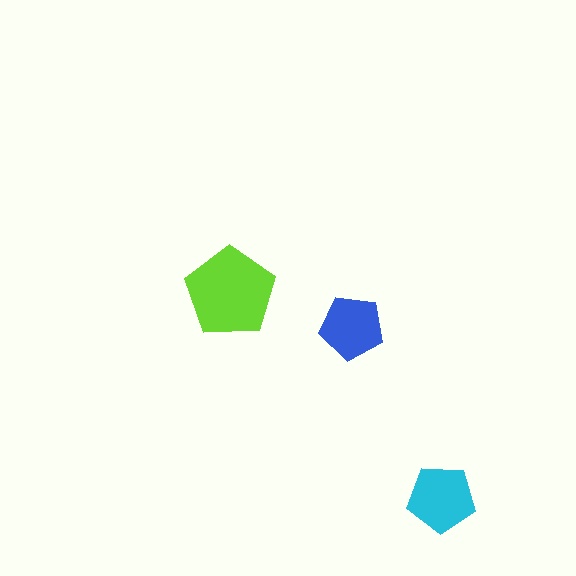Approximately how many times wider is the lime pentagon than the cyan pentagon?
About 1.5 times wider.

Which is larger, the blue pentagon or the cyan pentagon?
The cyan one.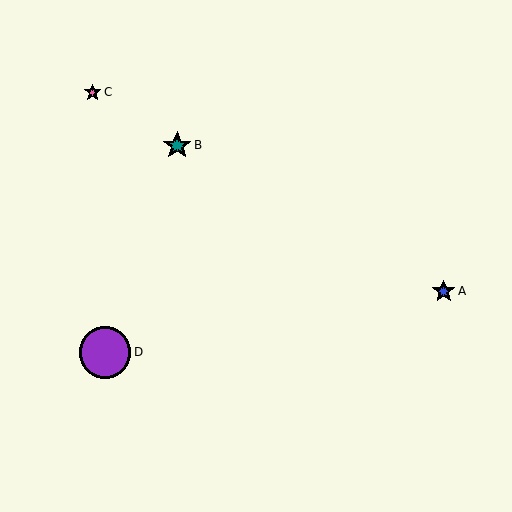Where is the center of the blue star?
The center of the blue star is at (444, 291).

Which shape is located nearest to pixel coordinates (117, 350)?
The purple circle (labeled D) at (105, 352) is nearest to that location.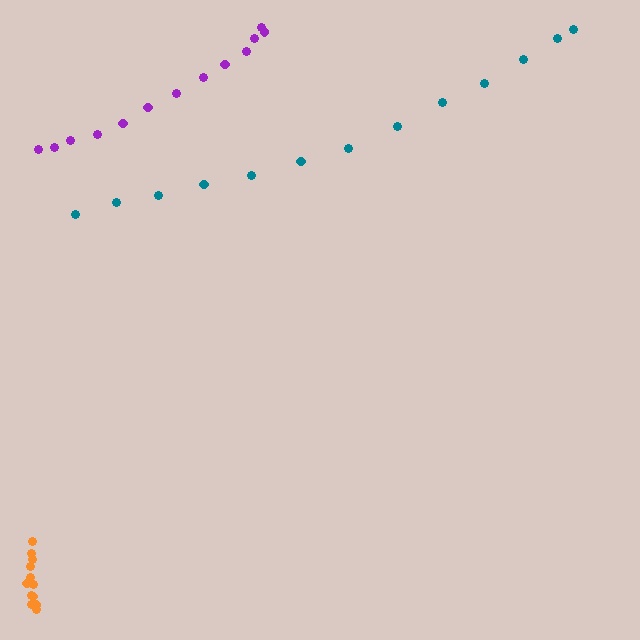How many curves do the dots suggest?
There are 3 distinct paths.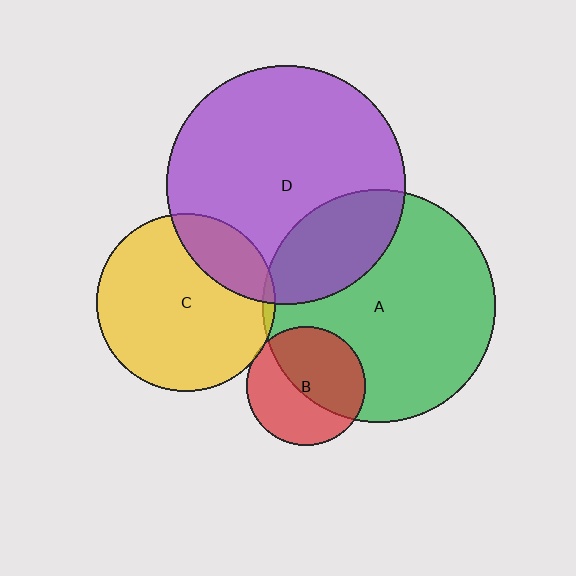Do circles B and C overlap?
Yes.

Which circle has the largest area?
Circle D (purple).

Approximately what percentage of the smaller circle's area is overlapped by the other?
Approximately 5%.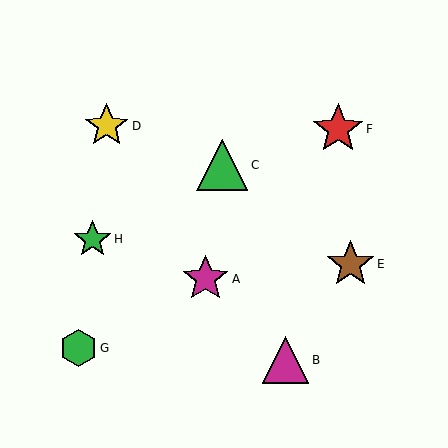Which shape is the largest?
The green triangle (labeled C) is the largest.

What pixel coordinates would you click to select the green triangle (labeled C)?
Click at (222, 165) to select the green triangle C.